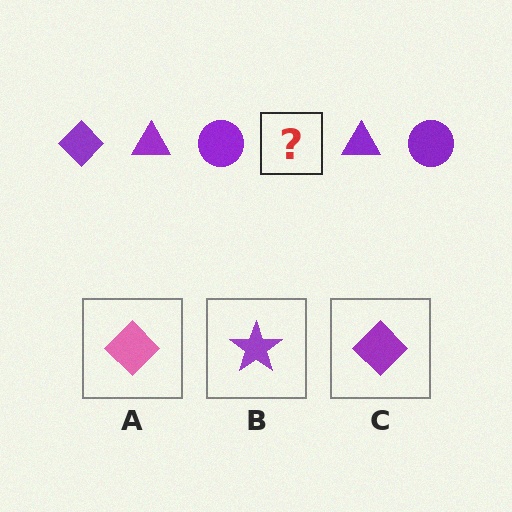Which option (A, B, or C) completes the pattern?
C.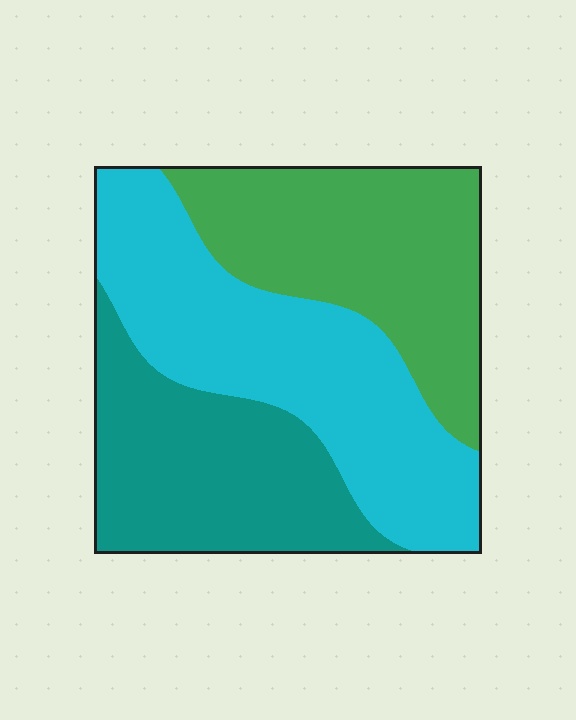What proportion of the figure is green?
Green covers about 30% of the figure.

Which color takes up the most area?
Cyan, at roughly 40%.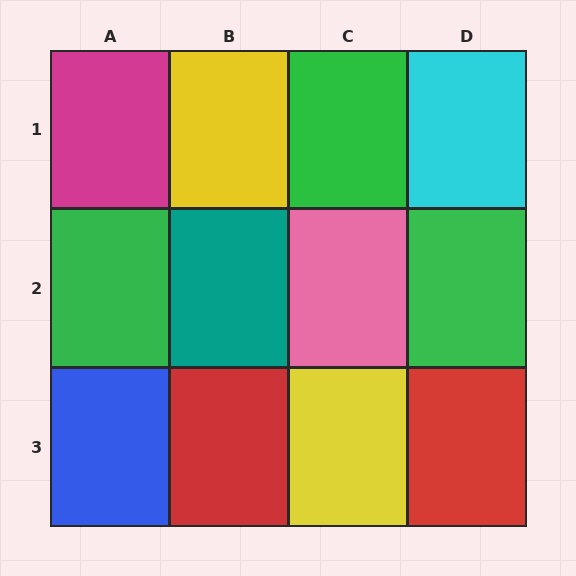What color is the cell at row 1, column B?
Yellow.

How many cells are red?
2 cells are red.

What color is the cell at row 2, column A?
Green.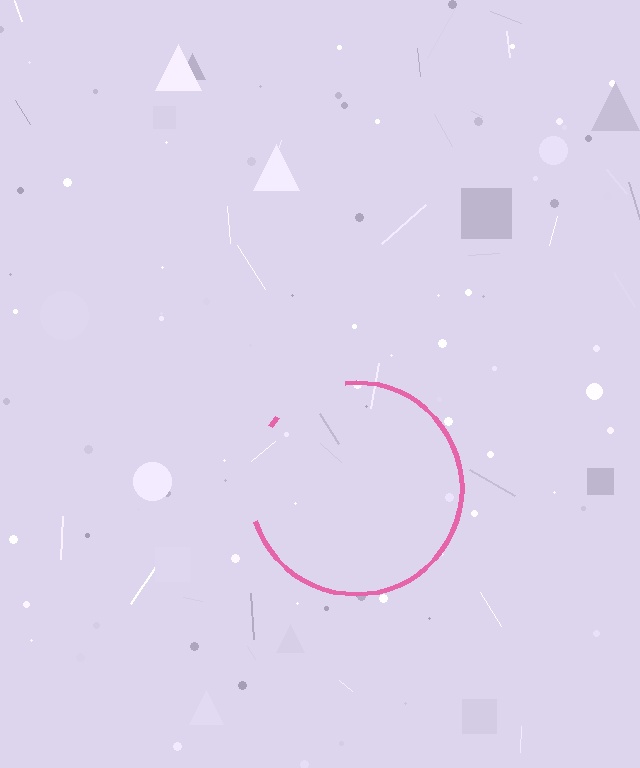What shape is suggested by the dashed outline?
The dashed outline suggests a circle.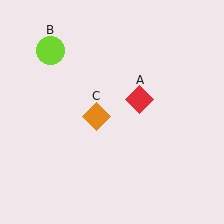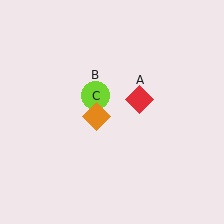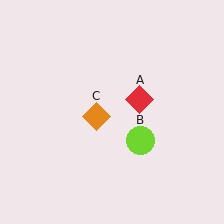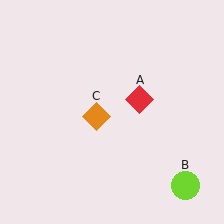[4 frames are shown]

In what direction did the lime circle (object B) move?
The lime circle (object B) moved down and to the right.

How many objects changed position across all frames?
1 object changed position: lime circle (object B).